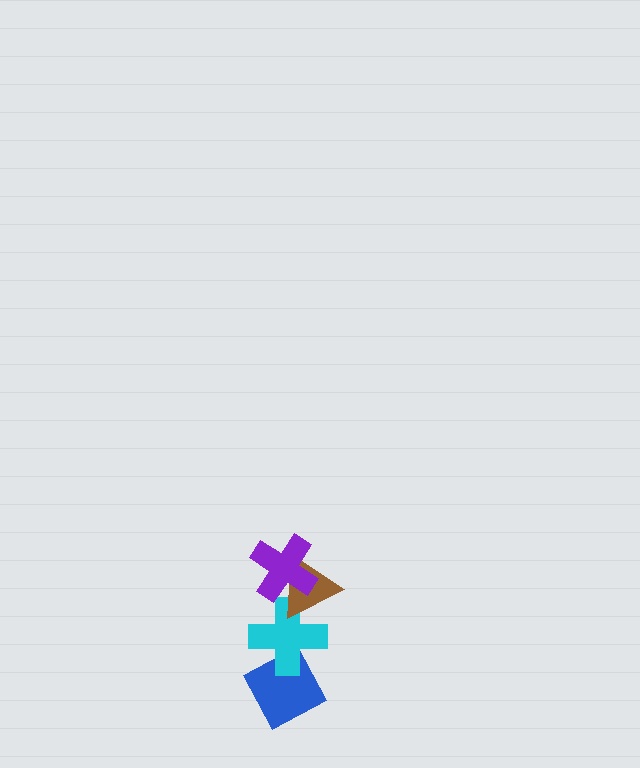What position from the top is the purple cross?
The purple cross is 1st from the top.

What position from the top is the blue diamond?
The blue diamond is 4th from the top.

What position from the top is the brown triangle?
The brown triangle is 2nd from the top.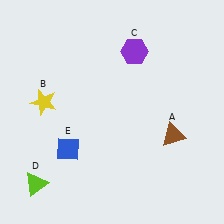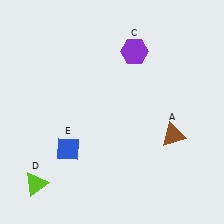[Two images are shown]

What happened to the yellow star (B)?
The yellow star (B) was removed in Image 2. It was in the top-left area of Image 1.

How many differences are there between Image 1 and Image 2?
There is 1 difference between the two images.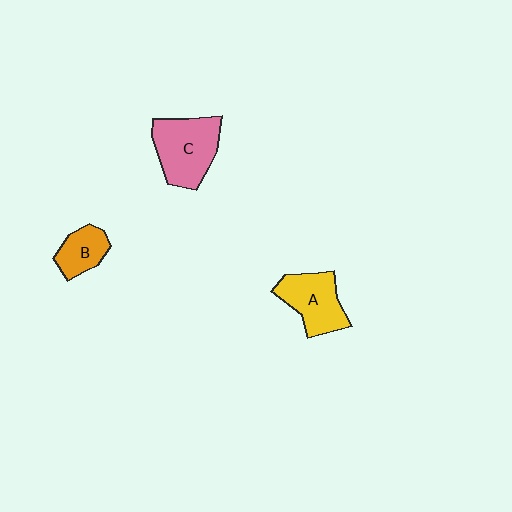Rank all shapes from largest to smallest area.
From largest to smallest: C (pink), A (yellow), B (orange).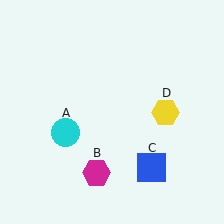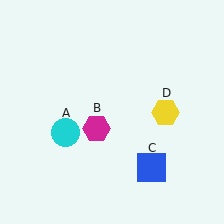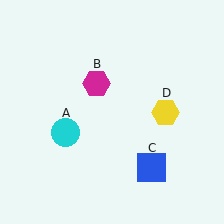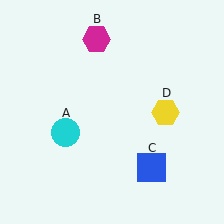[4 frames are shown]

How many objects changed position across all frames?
1 object changed position: magenta hexagon (object B).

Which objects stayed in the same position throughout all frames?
Cyan circle (object A) and blue square (object C) and yellow hexagon (object D) remained stationary.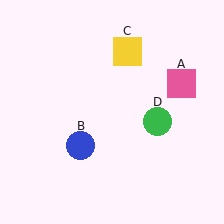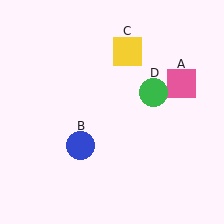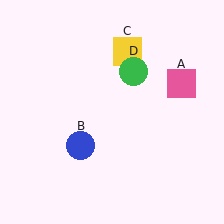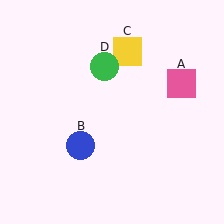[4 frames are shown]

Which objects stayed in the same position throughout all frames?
Pink square (object A) and blue circle (object B) and yellow square (object C) remained stationary.